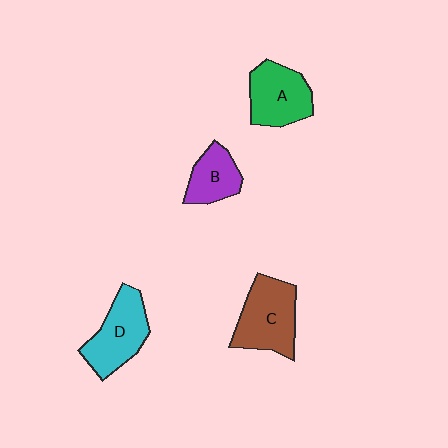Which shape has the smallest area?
Shape B (purple).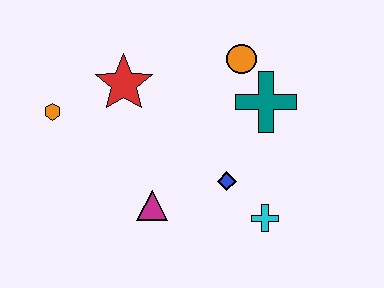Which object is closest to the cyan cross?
The blue diamond is closest to the cyan cross.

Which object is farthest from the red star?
The cyan cross is farthest from the red star.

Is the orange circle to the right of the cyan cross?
No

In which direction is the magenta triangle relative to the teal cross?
The magenta triangle is to the left of the teal cross.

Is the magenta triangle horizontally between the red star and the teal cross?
Yes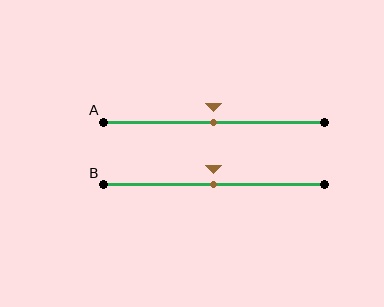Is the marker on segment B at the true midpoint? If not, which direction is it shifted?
Yes, the marker on segment B is at the true midpoint.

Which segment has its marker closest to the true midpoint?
Segment A has its marker closest to the true midpoint.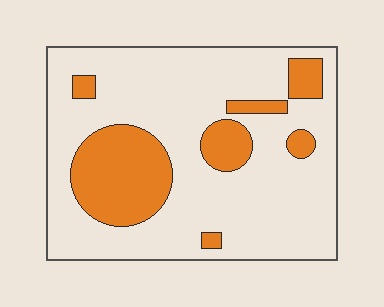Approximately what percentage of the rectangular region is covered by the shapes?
Approximately 25%.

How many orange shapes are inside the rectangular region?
7.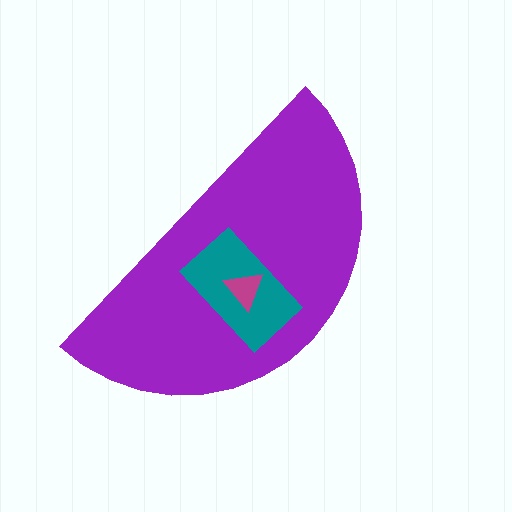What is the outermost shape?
The purple semicircle.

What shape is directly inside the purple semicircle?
The teal rectangle.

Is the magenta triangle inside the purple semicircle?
Yes.